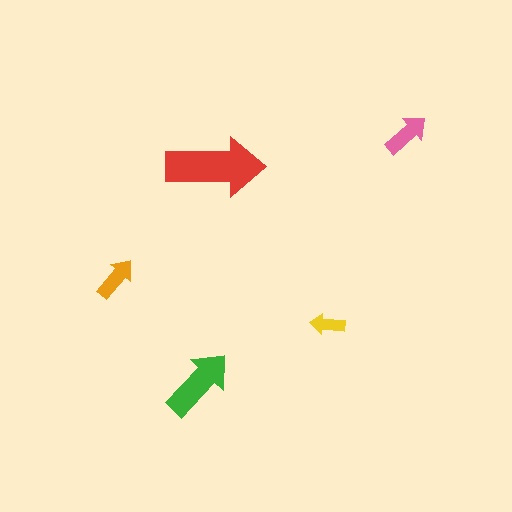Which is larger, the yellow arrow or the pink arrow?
The pink one.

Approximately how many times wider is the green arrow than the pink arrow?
About 1.5 times wider.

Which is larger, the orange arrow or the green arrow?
The green one.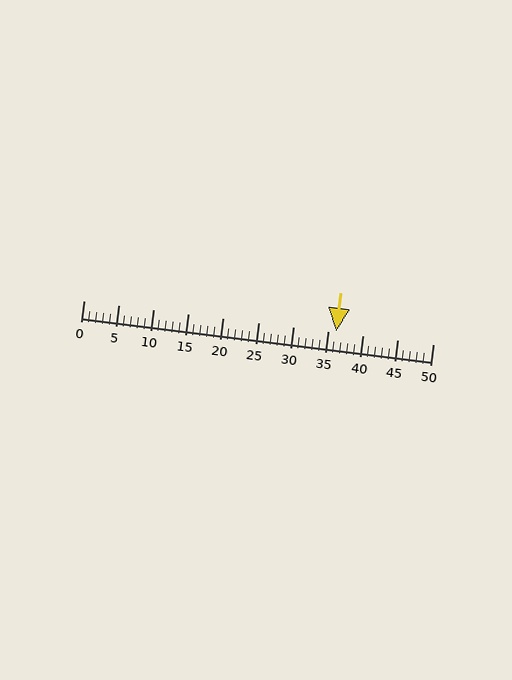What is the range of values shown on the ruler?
The ruler shows values from 0 to 50.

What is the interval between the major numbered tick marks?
The major tick marks are spaced 5 units apart.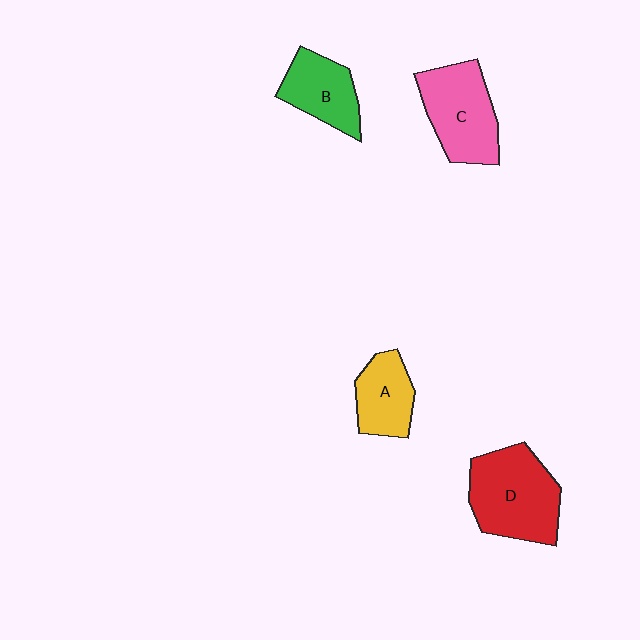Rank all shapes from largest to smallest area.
From largest to smallest: D (red), C (pink), B (green), A (yellow).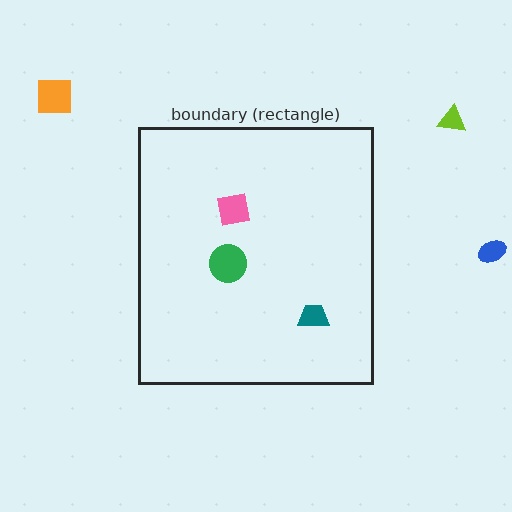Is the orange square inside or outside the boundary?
Outside.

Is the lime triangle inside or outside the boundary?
Outside.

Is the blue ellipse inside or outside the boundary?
Outside.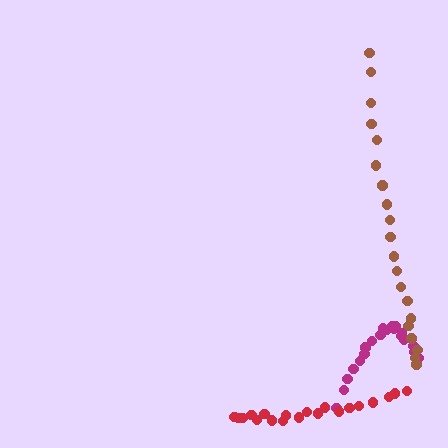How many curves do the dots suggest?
There are 3 distinct paths.